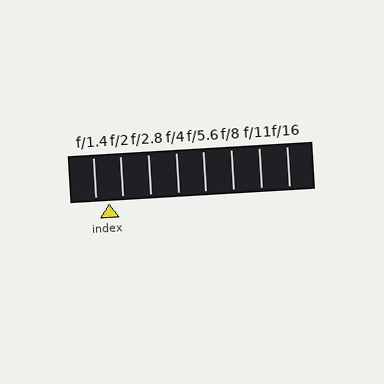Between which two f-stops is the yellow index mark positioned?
The index mark is between f/1.4 and f/2.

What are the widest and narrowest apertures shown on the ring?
The widest aperture shown is f/1.4 and the narrowest is f/16.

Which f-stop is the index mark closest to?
The index mark is closest to f/1.4.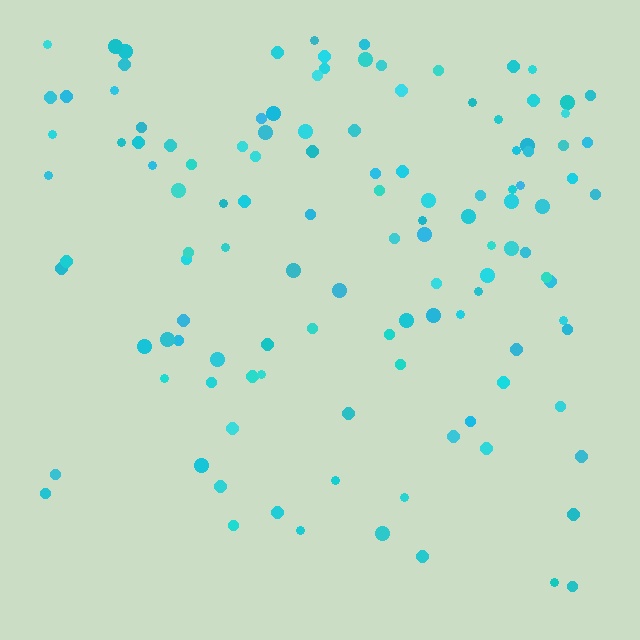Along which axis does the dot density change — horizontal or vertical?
Vertical.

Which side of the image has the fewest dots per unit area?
The bottom.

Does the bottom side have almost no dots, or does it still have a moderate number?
Still a moderate number, just noticeably fewer than the top.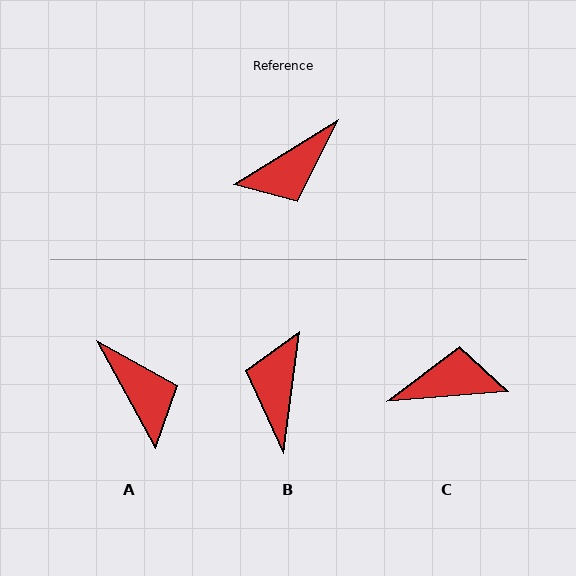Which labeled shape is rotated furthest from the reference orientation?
C, about 153 degrees away.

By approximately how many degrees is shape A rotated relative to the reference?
Approximately 87 degrees counter-clockwise.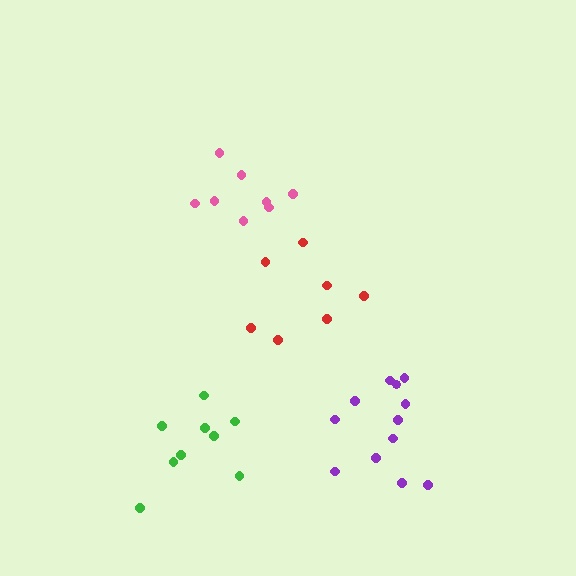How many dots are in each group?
Group 1: 9 dots, Group 2: 8 dots, Group 3: 12 dots, Group 4: 7 dots (36 total).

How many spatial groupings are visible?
There are 4 spatial groupings.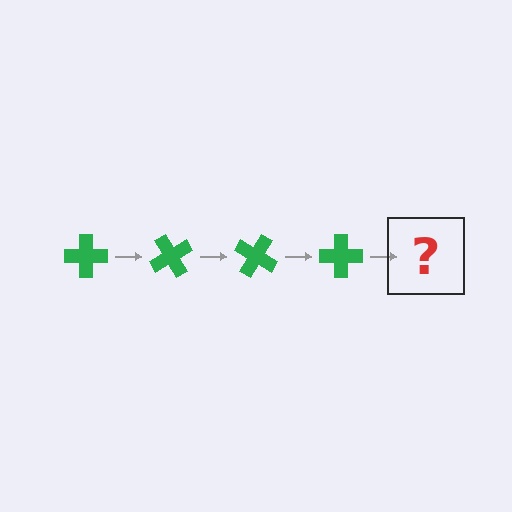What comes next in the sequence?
The next element should be a green cross rotated 240 degrees.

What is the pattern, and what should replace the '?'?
The pattern is that the cross rotates 60 degrees each step. The '?' should be a green cross rotated 240 degrees.